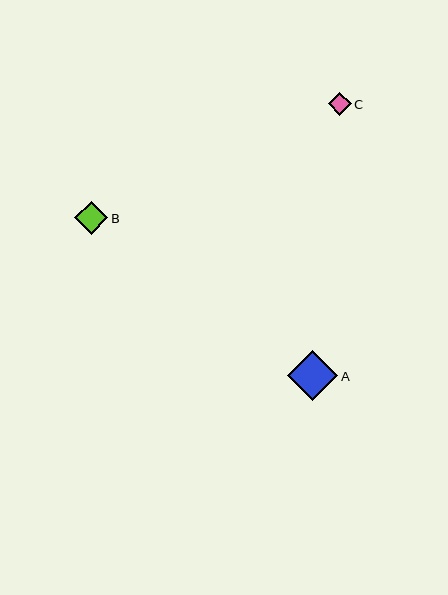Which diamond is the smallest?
Diamond C is the smallest with a size of approximately 23 pixels.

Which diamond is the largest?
Diamond A is the largest with a size of approximately 50 pixels.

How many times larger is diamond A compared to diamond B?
Diamond A is approximately 1.5 times the size of diamond B.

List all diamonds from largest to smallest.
From largest to smallest: A, B, C.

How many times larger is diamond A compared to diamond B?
Diamond A is approximately 1.5 times the size of diamond B.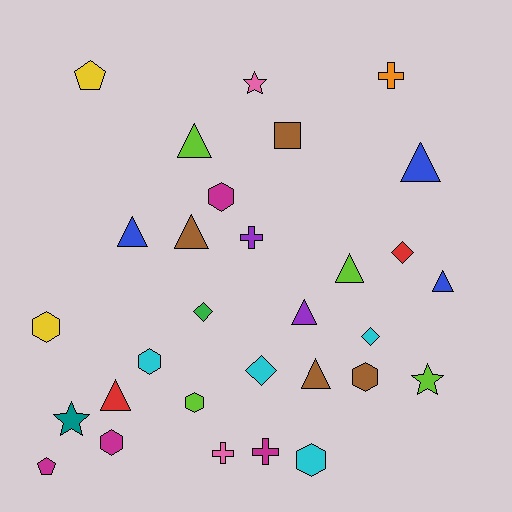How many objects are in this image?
There are 30 objects.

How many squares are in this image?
There is 1 square.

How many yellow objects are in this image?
There are 2 yellow objects.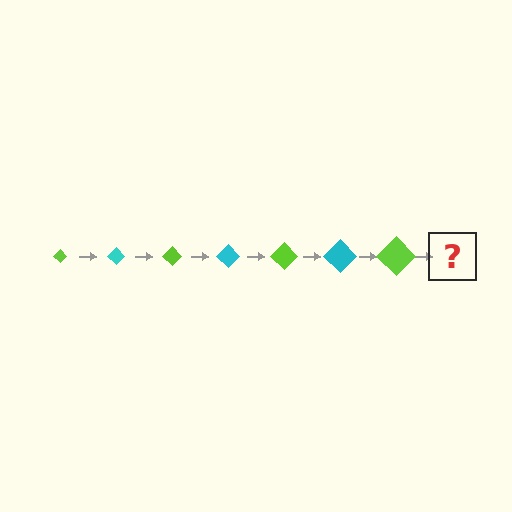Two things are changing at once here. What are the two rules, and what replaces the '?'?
The two rules are that the diamond grows larger each step and the color cycles through lime and cyan. The '?' should be a cyan diamond, larger than the previous one.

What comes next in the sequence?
The next element should be a cyan diamond, larger than the previous one.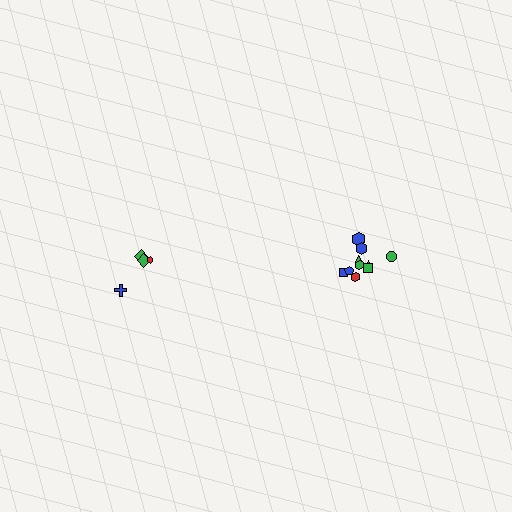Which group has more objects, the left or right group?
The right group.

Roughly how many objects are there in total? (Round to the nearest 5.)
Roughly 15 objects in total.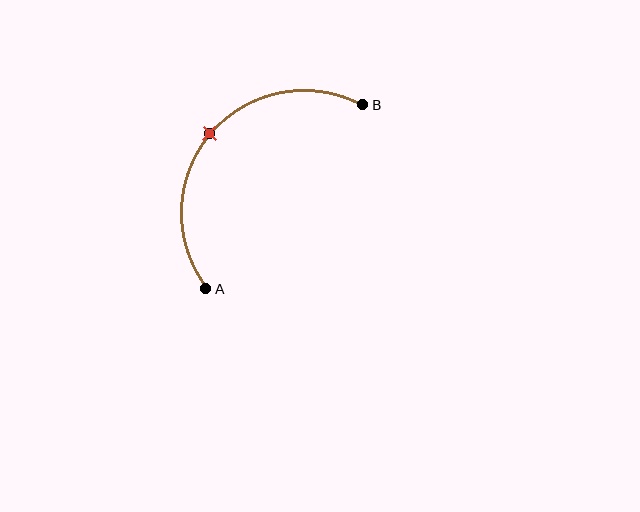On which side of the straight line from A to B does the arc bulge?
The arc bulges above and to the left of the straight line connecting A and B.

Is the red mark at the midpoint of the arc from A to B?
Yes. The red mark lies on the arc at equal arc-length from both A and B — it is the arc midpoint.